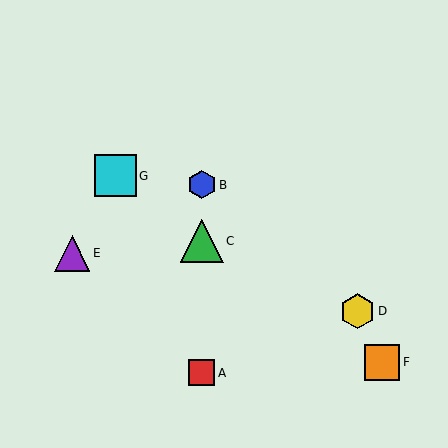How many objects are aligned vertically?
3 objects (A, B, C) are aligned vertically.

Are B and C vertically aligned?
Yes, both are at x≈202.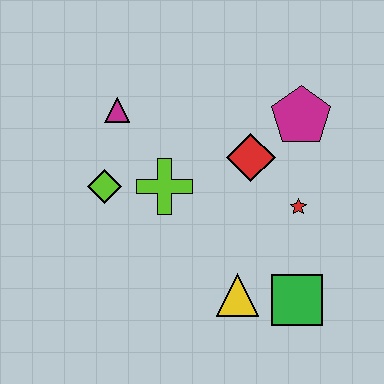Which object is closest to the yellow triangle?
The green square is closest to the yellow triangle.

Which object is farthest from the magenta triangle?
The green square is farthest from the magenta triangle.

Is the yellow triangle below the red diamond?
Yes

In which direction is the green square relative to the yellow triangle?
The green square is to the right of the yellow triangle.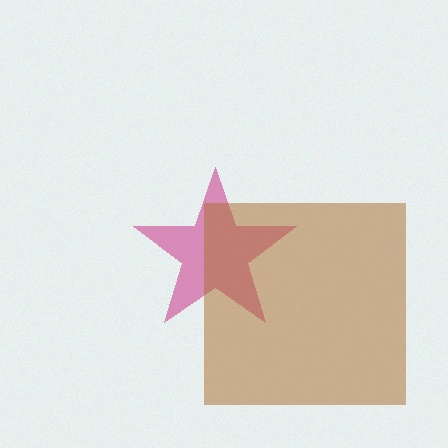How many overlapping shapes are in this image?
There are 2 overlapping shapes in the image.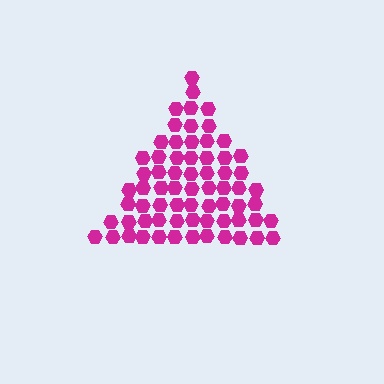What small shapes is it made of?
It is made of small hexagons.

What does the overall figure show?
The overall figure shows a triangle.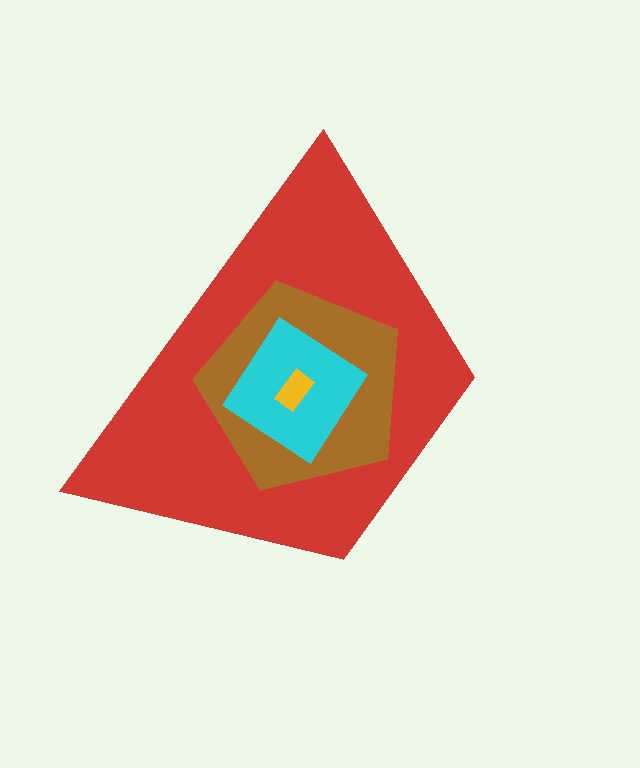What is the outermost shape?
The red trapezoid.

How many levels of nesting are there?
4.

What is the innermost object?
The yellow rectangle.